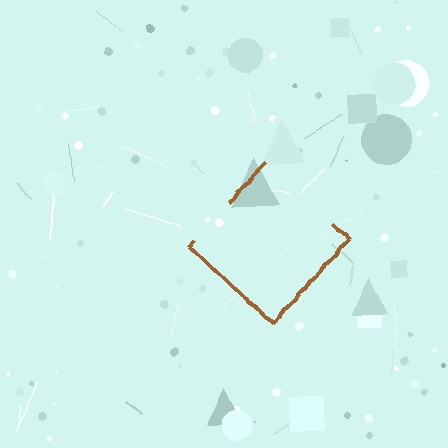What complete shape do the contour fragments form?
The contour fragments form a diamond.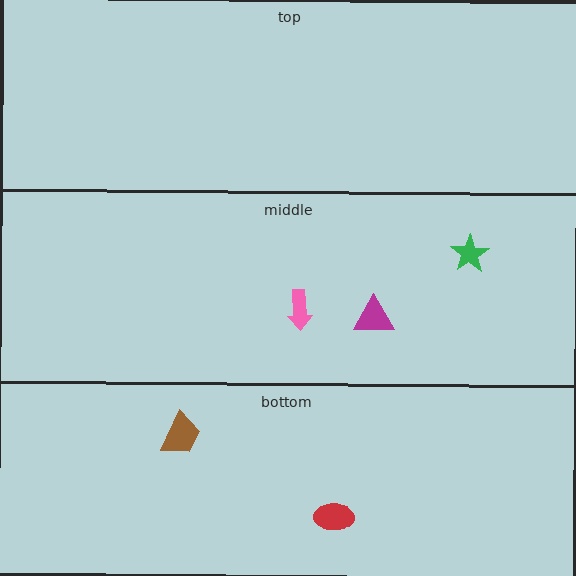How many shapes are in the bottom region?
2.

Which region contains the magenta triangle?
The middle region.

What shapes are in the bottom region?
The brown trapezoid, the red ellipse.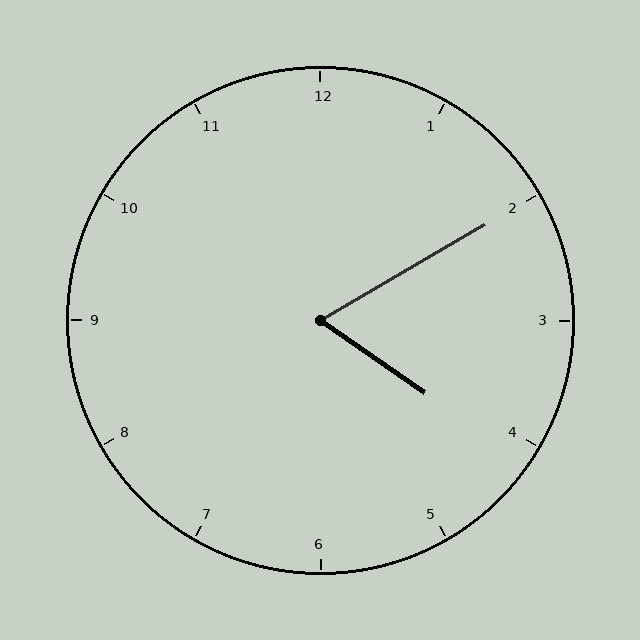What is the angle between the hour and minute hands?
Approximately 65 degrees.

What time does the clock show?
4:10.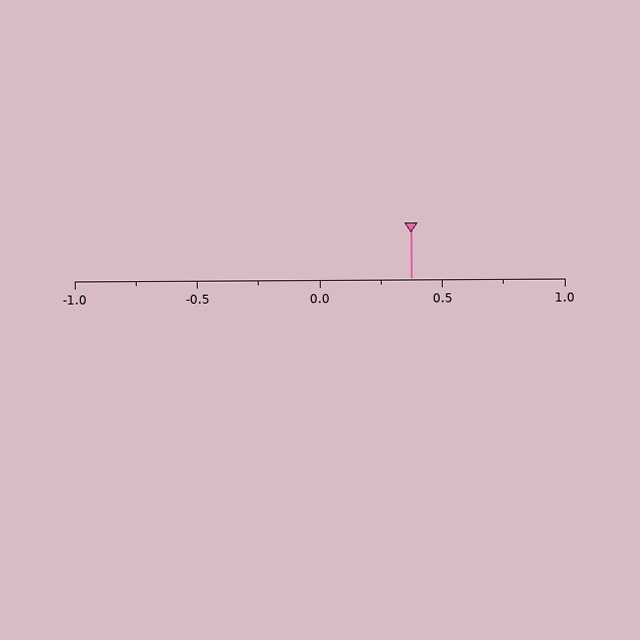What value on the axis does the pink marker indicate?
The marker indicates approximately 0.38.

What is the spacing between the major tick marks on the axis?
The major ticks are spaced 0.5 apart.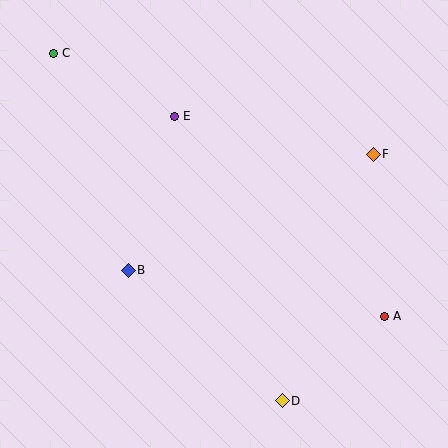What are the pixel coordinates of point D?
Point D is at (282, 401).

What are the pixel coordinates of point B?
Point B is at (128, 270).